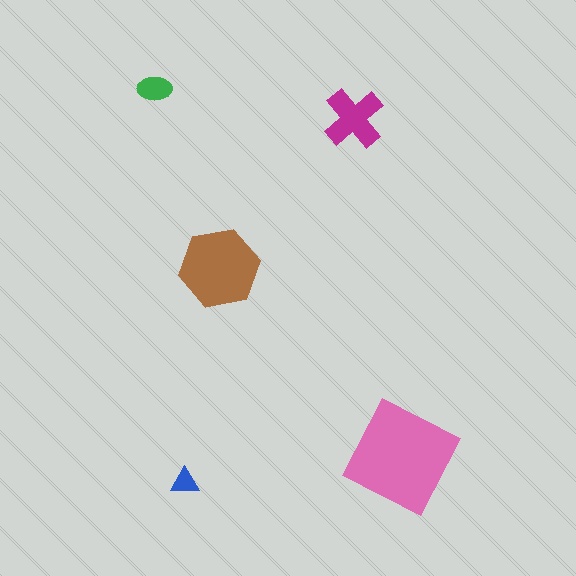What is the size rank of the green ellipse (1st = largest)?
4th.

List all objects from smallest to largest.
The blue triangle, the green ellipse, the magenta cross, the brown hexagon, the pink diamond.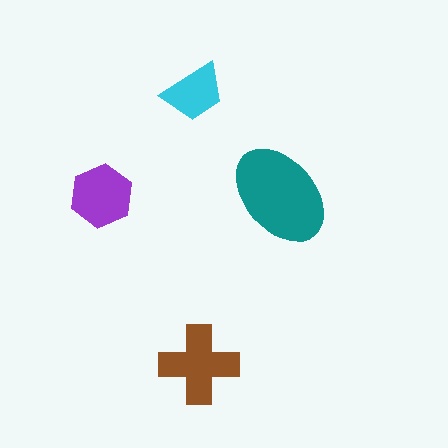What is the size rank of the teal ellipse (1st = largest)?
1st.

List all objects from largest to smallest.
The teal ellipse, the brown cross, the purple hexagon, the cyan trapezoid.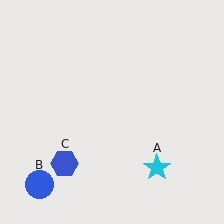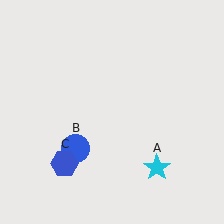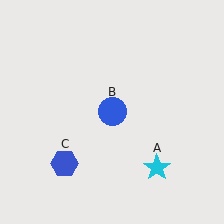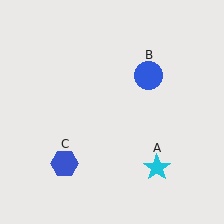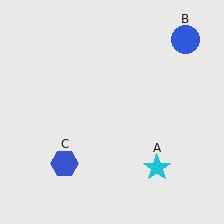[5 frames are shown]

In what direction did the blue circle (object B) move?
The blue circle (object B) moved up and to the right.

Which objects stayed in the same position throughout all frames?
Cyan star (object A) and blue hexagon (object C) remained stationary.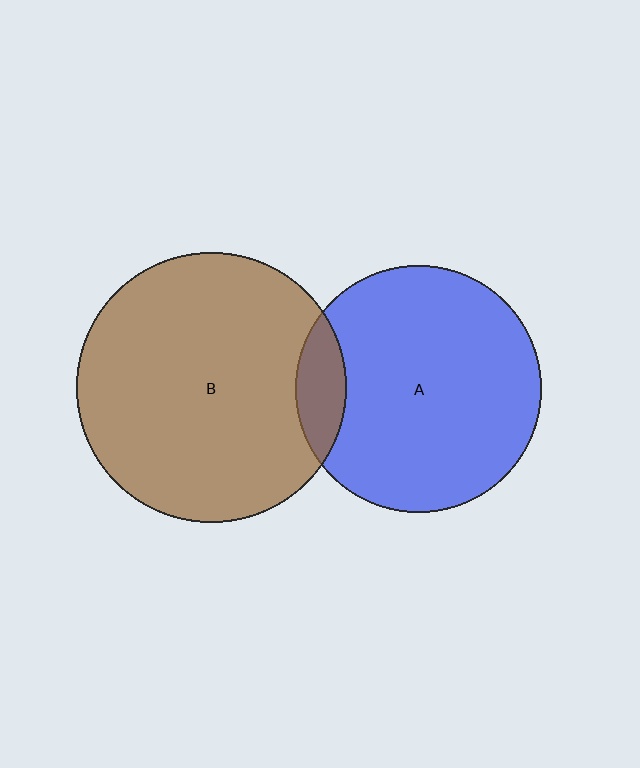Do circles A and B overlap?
Yes.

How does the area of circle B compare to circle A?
Approximately 1.2 times.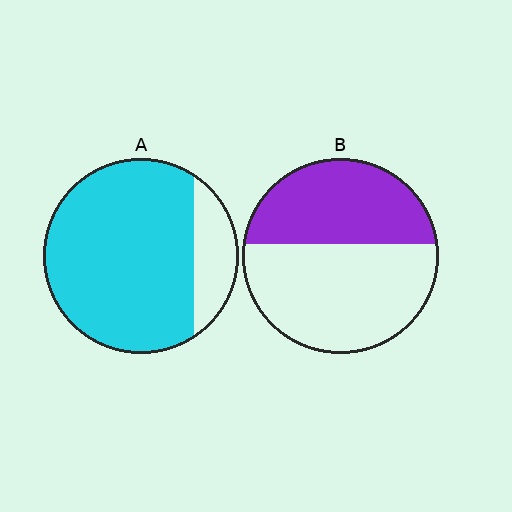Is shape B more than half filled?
No.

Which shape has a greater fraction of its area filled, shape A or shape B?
Shape A.